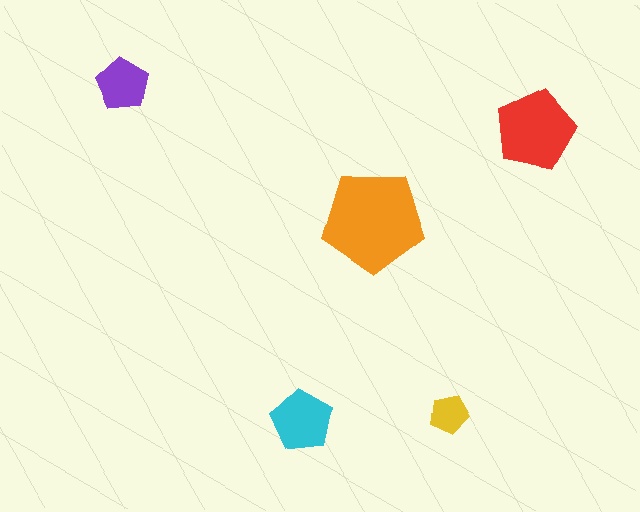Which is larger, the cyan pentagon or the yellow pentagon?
The cyan one.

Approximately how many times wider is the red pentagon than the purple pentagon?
About 1.5 times wider.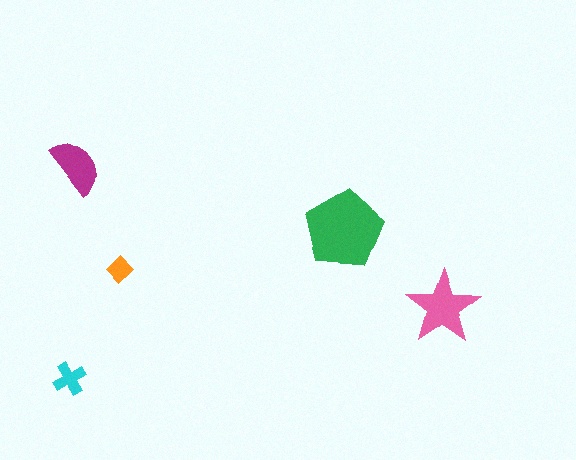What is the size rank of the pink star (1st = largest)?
2nd.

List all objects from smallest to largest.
The orange diamond, the cyan cross, the magenta semicircle, the pink star, the green pentagon.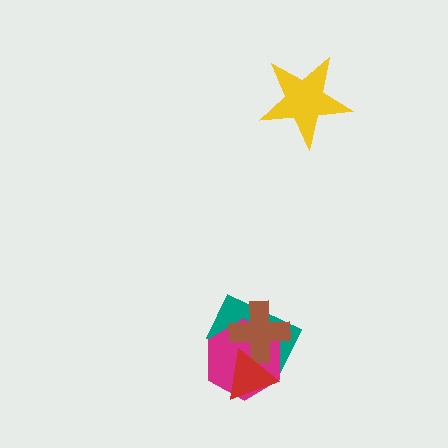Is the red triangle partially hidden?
No, no other shape covers it.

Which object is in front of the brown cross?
The red triangle is in front of the brown cross.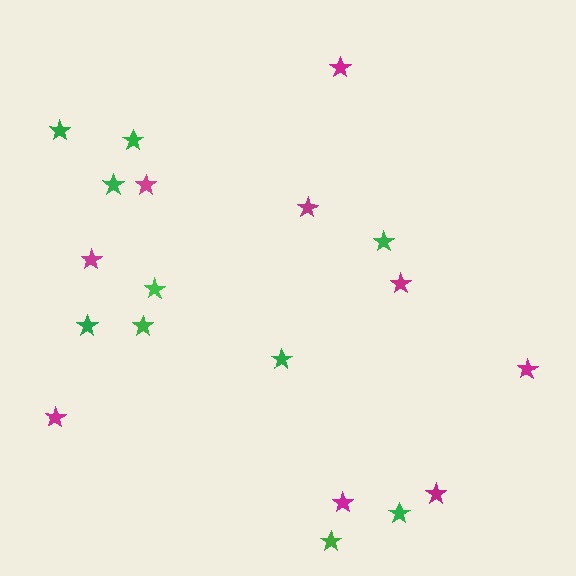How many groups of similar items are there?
There are 2 groups: one group of green stars (10) and one group of magenta stars (9).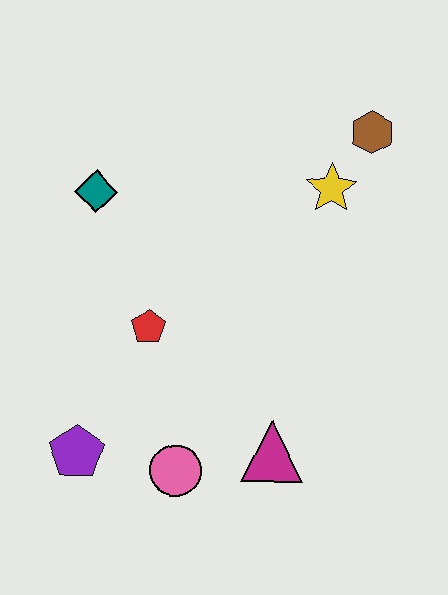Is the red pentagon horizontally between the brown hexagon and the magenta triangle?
No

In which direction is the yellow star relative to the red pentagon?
The yellow star is to the right of the red pentagon.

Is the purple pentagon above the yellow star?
No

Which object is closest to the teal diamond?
The red pentagon is closest to the teal diamond.